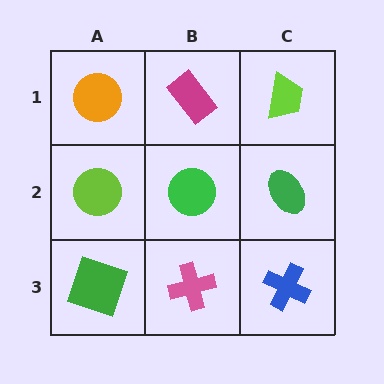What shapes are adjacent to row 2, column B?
A magenta rectangle (row 1, column B), a pink cross (row 3, column B), a lime circle (row 2, column A), a green ellipse (row 2, column C).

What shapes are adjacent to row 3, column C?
A green ellipse (row 2, column C), a pink cross (row 3, column B).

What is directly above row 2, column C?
A lime trapezoid.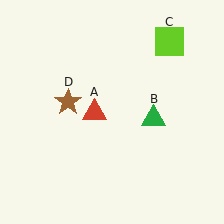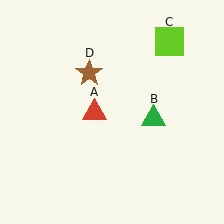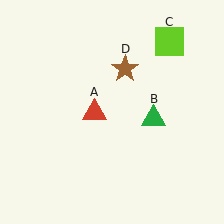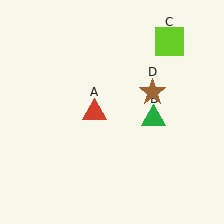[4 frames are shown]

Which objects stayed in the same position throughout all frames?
Red triangle (object A) and green triangle (object B) and lime square (object C) remained stationary.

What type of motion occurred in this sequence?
The brown star (object D) rotated clockwise around the center of the scene.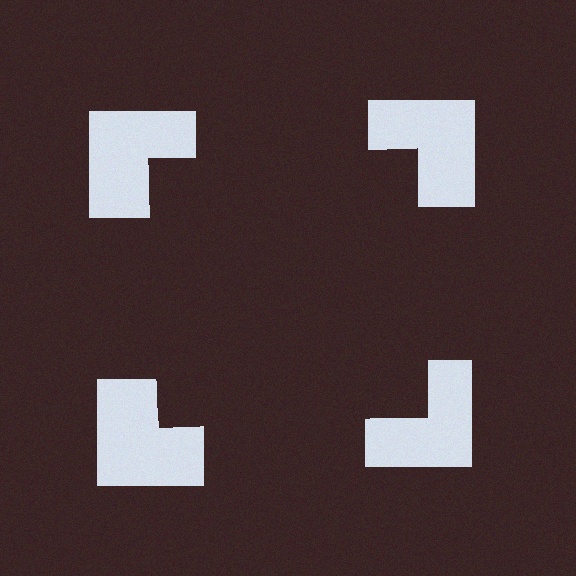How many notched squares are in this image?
There are 4 — one at each vertex of the illusory square.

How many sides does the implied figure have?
4 sides.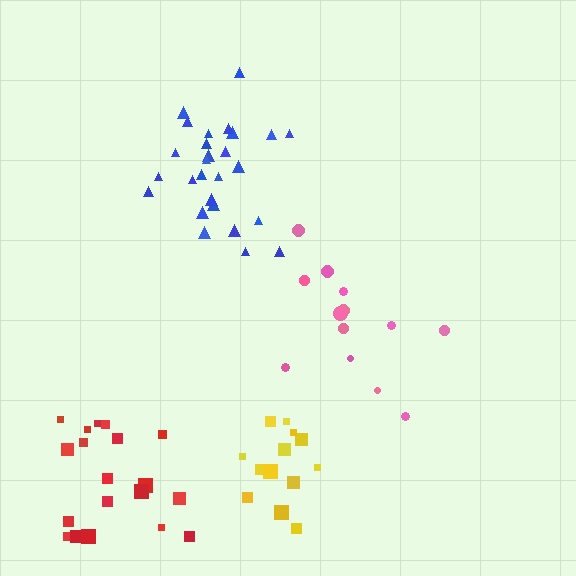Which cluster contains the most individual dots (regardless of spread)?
Blue (27).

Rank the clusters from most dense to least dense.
blue, yellow, red, pink.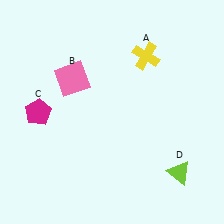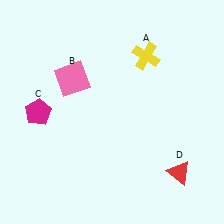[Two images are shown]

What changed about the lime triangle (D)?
In Image 1, D is lime. In Image 2, it changed to red.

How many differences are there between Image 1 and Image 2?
There is 1 difference between the two images.